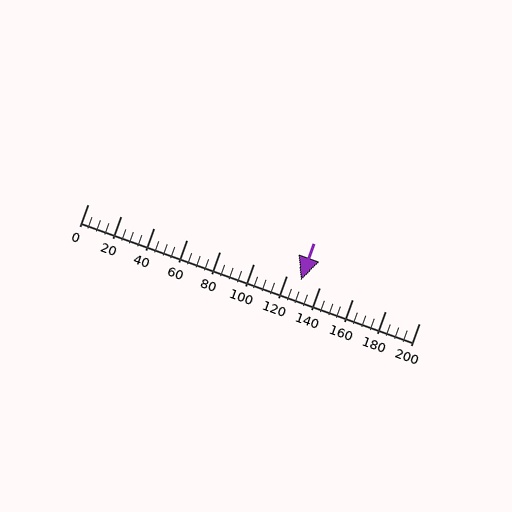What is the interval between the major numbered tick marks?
The major tick marks are spaced 20 units apart.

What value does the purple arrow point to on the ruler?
The purple arrow points to approximately 129.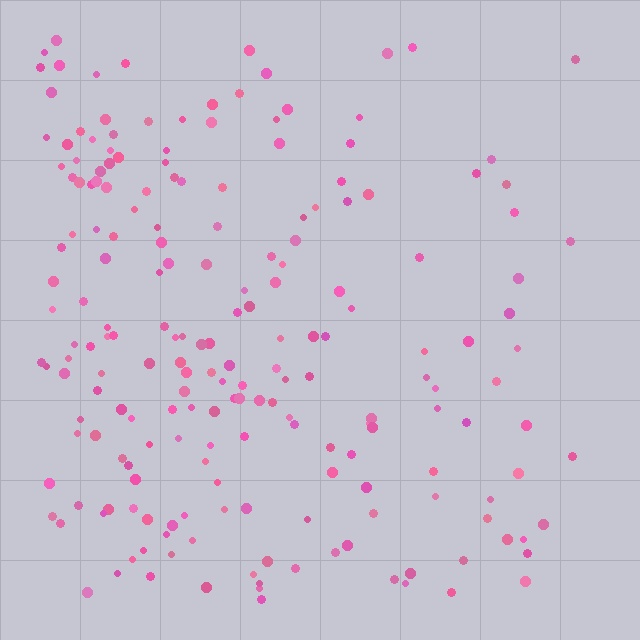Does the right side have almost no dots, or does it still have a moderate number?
Still a moderate number, just noticeably fewer than the left.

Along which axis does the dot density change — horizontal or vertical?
Horizontal.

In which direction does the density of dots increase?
From right to left, with the left side densest.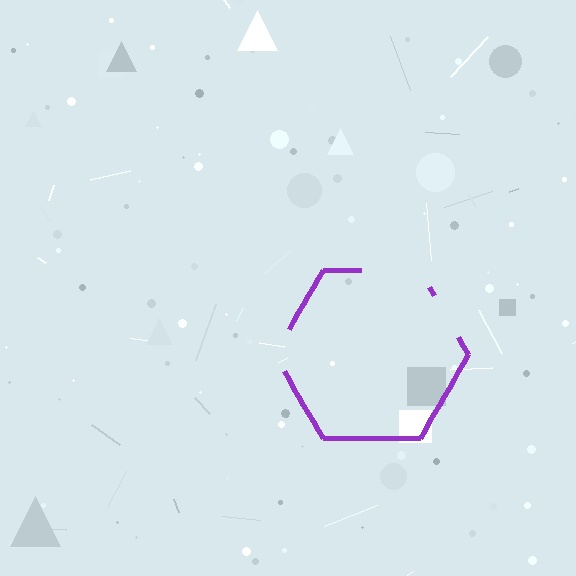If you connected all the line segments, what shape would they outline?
They would outline a hexagon.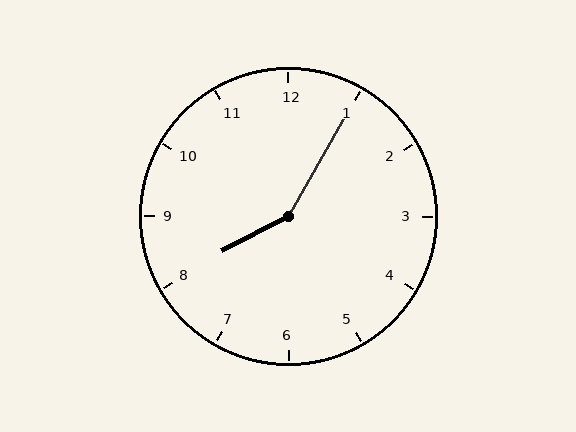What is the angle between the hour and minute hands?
Approximately 148 degrees.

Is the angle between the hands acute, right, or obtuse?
It is obtuse.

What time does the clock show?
8:05.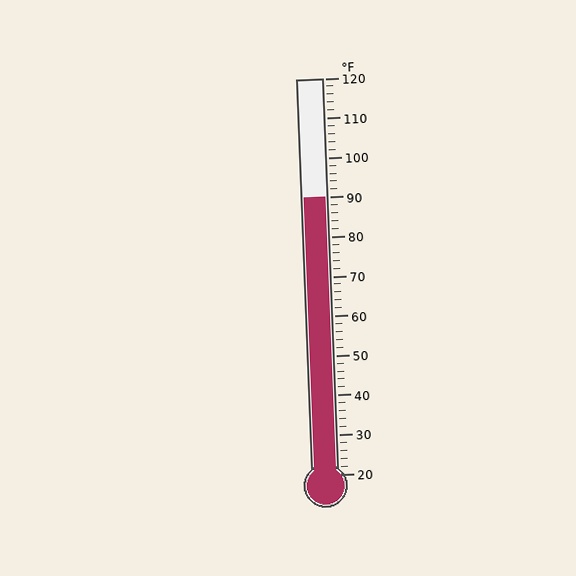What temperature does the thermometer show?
The thermometer shows approximately 90°F.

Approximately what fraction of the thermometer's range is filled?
The thermometer is filled to approximately 70% of its range.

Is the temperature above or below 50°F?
The temperature is above 50°F.